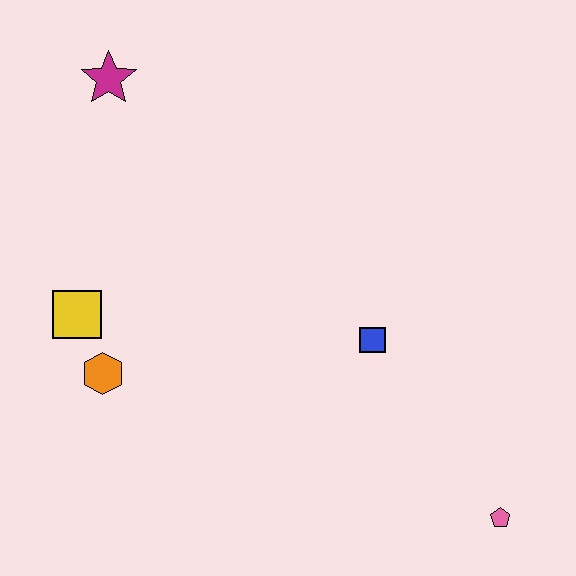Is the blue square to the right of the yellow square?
Yes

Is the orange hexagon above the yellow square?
No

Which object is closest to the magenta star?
The yellow square is closest to the magenta star.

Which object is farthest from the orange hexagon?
The pink pentagon is farthest from the orange hexagon.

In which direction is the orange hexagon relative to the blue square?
The orange hexagon is to the left of the blue square.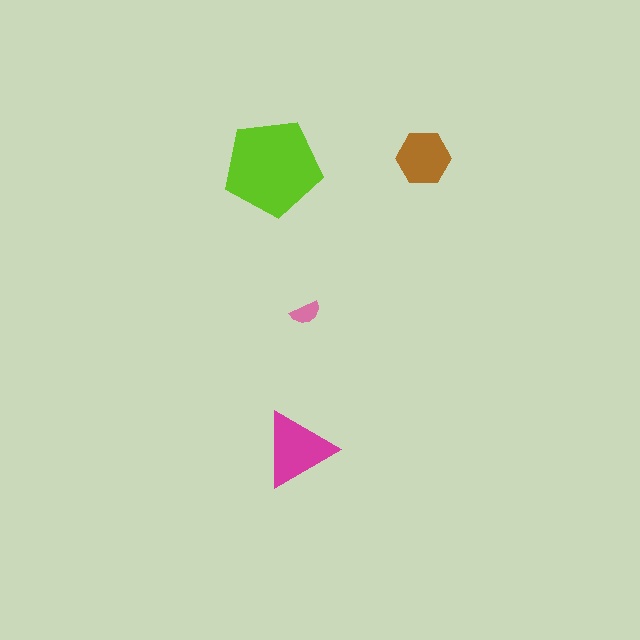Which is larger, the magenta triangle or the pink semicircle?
The magenta triangle.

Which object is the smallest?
The pink semicircle.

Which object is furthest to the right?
The brown hexagon is rightmost.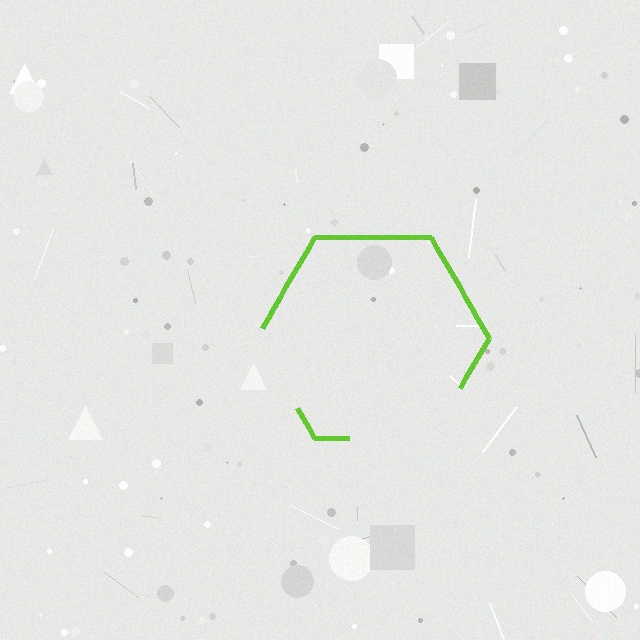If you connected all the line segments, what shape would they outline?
They would outline a hexagon.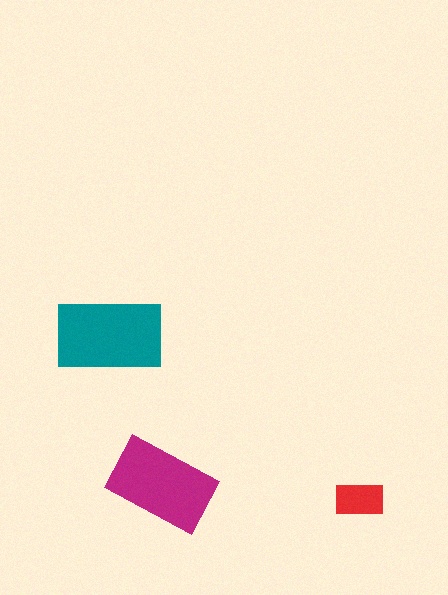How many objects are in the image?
There are 3 objects in the image.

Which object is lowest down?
The red rectangle is bottommost.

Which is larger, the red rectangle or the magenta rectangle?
The magenta one.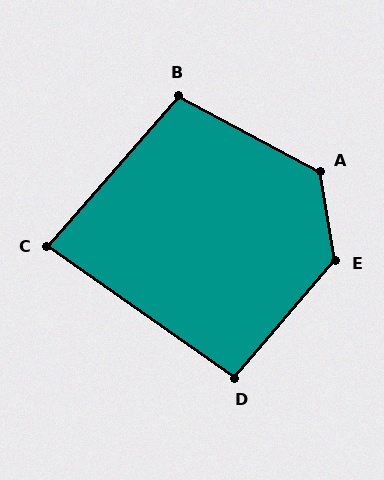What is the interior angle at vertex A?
Approximately 128 degrees (obtuse).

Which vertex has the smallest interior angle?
C, at approximately 84 degrees.